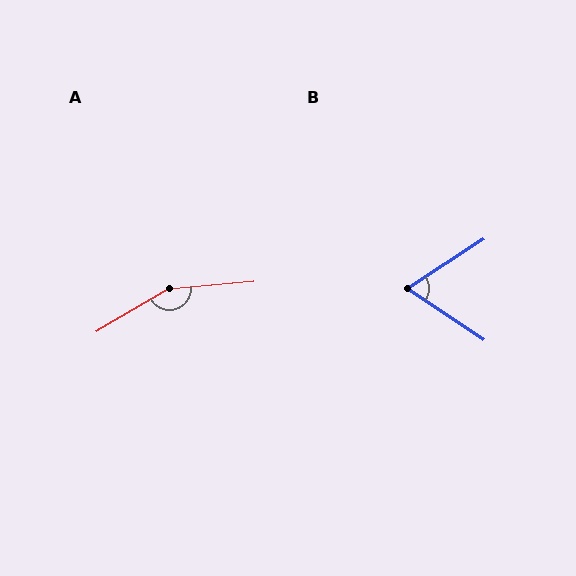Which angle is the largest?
A, at approximately 155 degrees.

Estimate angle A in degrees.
Approximately 155 degrees.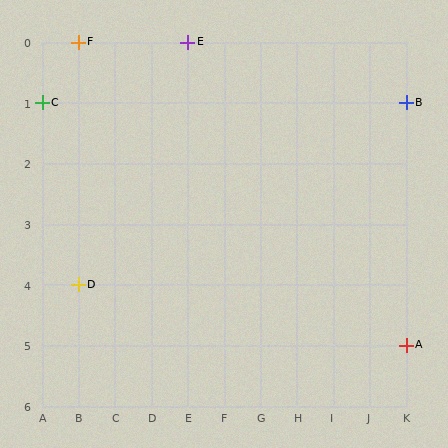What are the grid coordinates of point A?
Point A is at grid coordinates (K, 5).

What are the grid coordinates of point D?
Point D is at grid coordinates (B, 4).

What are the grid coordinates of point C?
Point C is at grid coordinates (A, 1).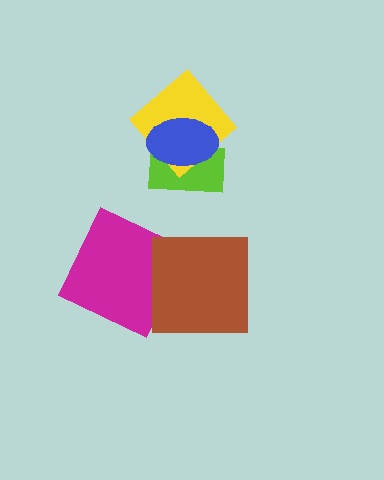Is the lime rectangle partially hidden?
Yes, it is partially covered by another shape.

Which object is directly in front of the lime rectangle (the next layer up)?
The yellow diamond is directly in front of the lime rectangle.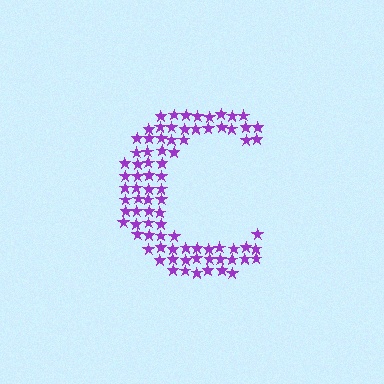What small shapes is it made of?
It is made of small stars.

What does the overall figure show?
The overall figure shows the letter C.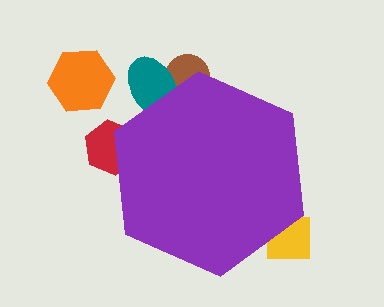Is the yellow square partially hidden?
Yes, the yellow square is partially hidden behind the purple hexagon.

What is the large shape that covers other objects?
A purple hexagon.